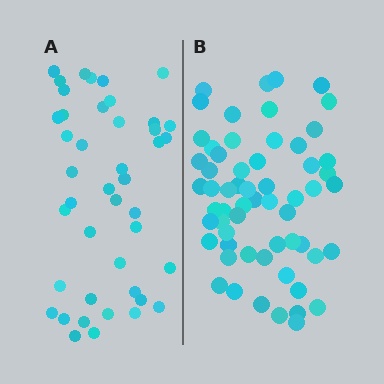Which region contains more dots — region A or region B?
Region B (the right region) has more dots.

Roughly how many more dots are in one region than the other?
Region B has approximately 15 more dots than region A.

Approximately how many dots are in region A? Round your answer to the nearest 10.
About 40 dots. (The exact count is 43, which rounds to 40.)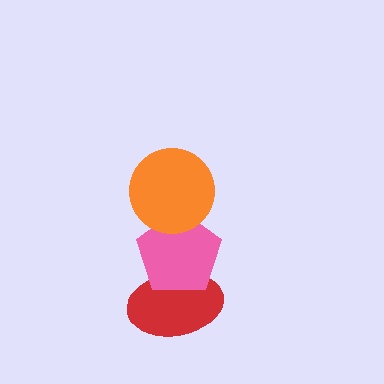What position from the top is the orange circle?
The orange circle is 1st from the top.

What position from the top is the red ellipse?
The red ellipse is 3rd from the top.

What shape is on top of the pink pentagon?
The orange circle is on top of the pink pentagon.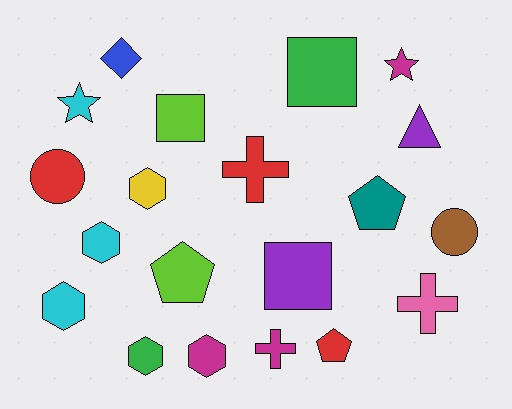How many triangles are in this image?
There is 1 triangle.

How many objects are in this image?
There are 20 objects.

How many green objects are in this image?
There are 2 green objects.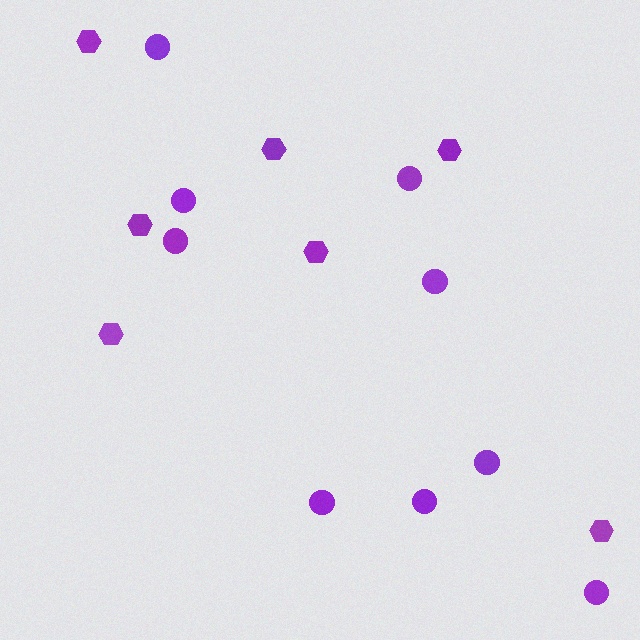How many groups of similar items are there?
There are 2 groups: one group of hexagons (7) and one group of circles (9).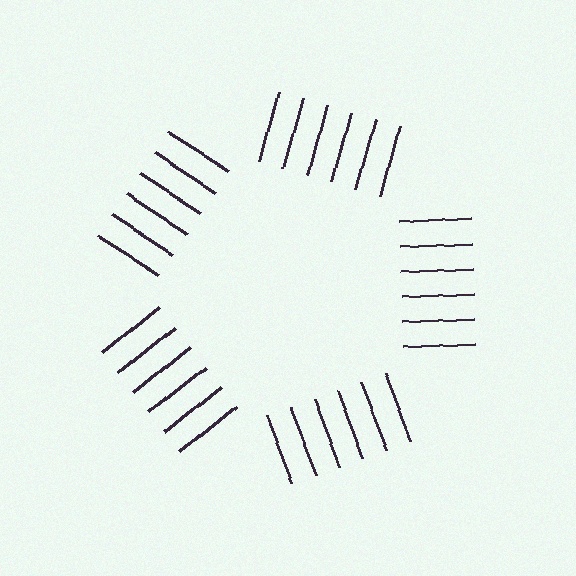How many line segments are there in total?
30 — 6 along each of the 5 edges.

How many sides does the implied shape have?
5 sides — the line-ends trace a pentagon.